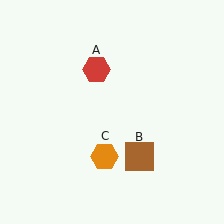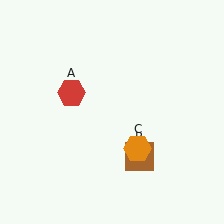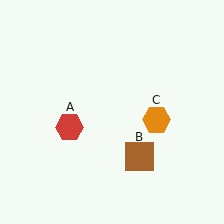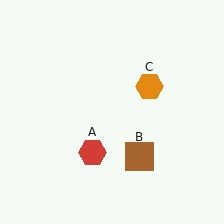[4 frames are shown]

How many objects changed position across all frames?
2 objects changed position: red hexagon (object A), orange hexagon (object C).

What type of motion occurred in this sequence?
The red hexagon (object A), orange hexagon (object C) rotated counterclockwise around the center of the scene.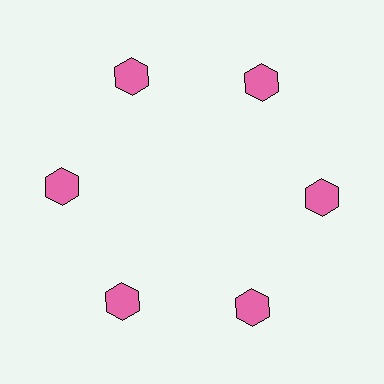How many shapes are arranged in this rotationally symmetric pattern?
There are 6 shapes, arranged in 6 groups of 1.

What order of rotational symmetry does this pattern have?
This pattern has 6-fold rotational symmetry.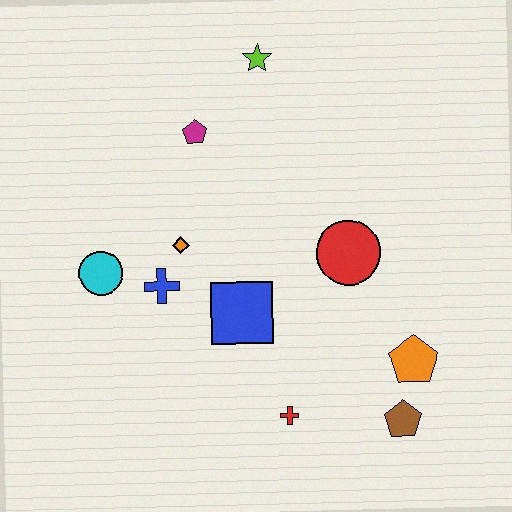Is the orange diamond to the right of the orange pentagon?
No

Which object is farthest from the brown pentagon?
The lime star is farthest from the brown pentagon.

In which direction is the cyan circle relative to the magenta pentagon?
The cyan circle is below the magenta pentagon.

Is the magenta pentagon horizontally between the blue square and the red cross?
No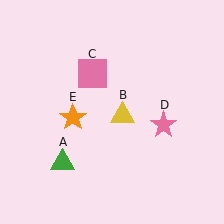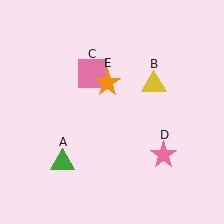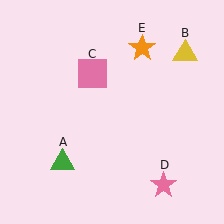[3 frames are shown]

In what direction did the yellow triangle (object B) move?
The yellow triangle (object B) moved up and to the right.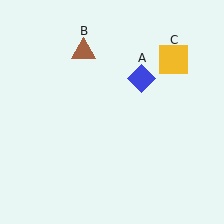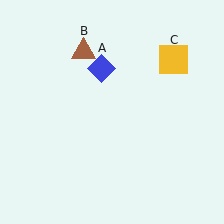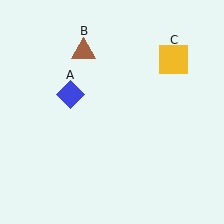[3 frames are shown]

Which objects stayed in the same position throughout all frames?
Brown triangle (object B) and yellow square (object C) remained stationary.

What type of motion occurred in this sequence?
The blue diamond (object A) rotated counterclockwise around the center of the scene.